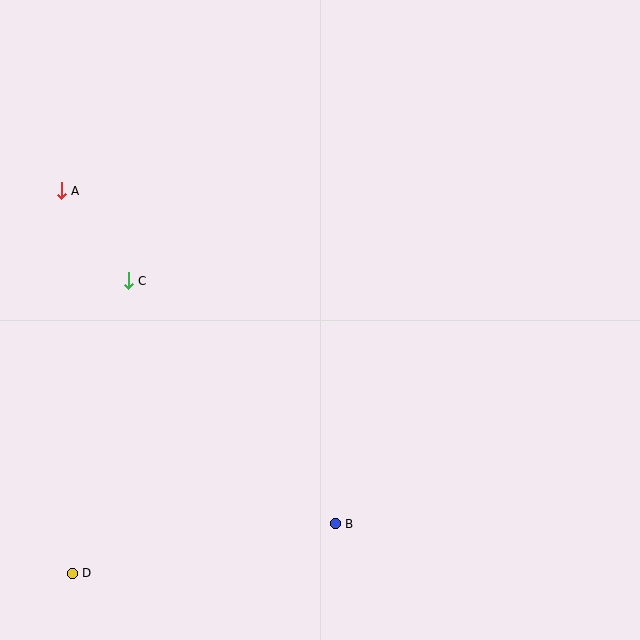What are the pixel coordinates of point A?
Point A is at (61, 191).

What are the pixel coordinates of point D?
Point D is at (72, 573).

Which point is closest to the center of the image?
Point C at (128, 281) is closest to the center.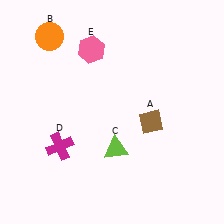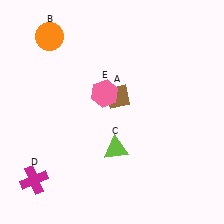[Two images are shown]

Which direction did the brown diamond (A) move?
The brown diamond (A) moved left.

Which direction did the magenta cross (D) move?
The magenta cross (D) moved down.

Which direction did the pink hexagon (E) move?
The pink hexagon (E) moved down.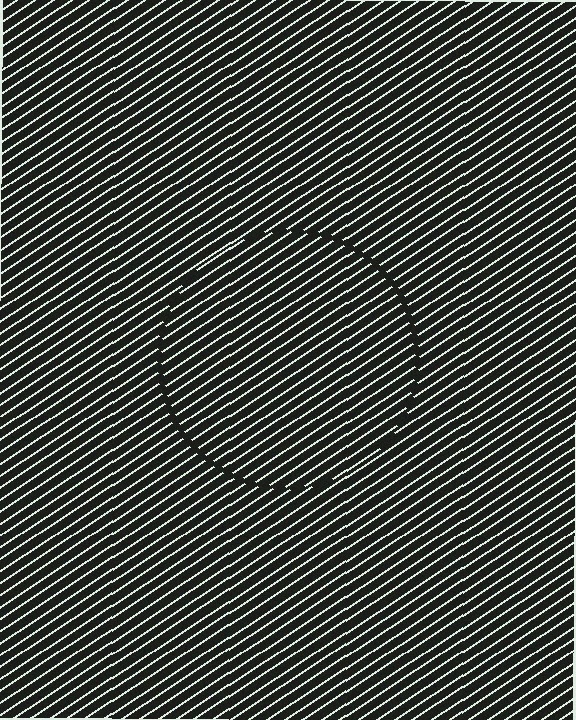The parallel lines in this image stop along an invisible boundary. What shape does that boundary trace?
An illusory circle. The interior of the shape contains the same grating, shifted by half a period — the contour is defined by the phase discontinuity where line-ends from the inner and outer gratings abut.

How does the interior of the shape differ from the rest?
The interior of the shape contains the same grating, shifted by half a period — the contour is defined by the phase discontinuity where line-ends from the inner and outer gratings abut.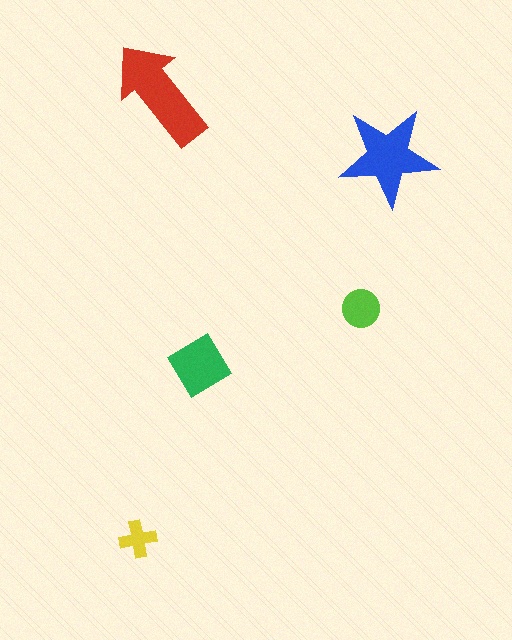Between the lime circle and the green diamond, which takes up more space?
The green diamond.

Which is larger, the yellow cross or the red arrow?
The red arrow.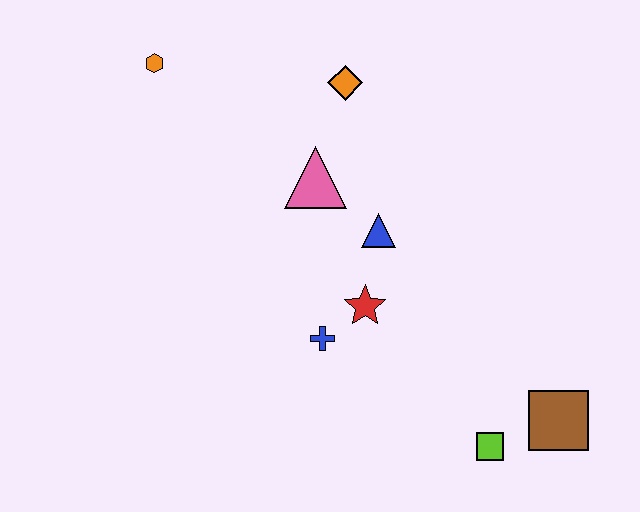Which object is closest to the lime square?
The brown square is closest to the lime square.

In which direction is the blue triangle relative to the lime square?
The blue triangle is above the lime square.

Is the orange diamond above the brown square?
Yes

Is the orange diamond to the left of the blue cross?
No